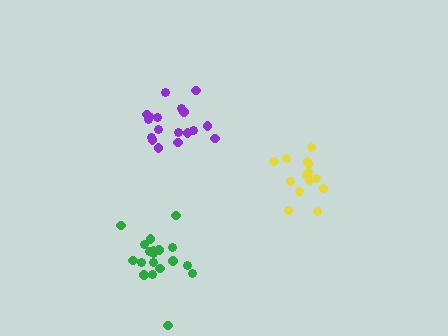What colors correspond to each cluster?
The clusters are colored: purple, yellow, green.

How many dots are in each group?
Group 1: 18 dots, Group 2: 14 dots, Group 3: 19 dots (51 total).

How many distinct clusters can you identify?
There are 3 distinct clusters.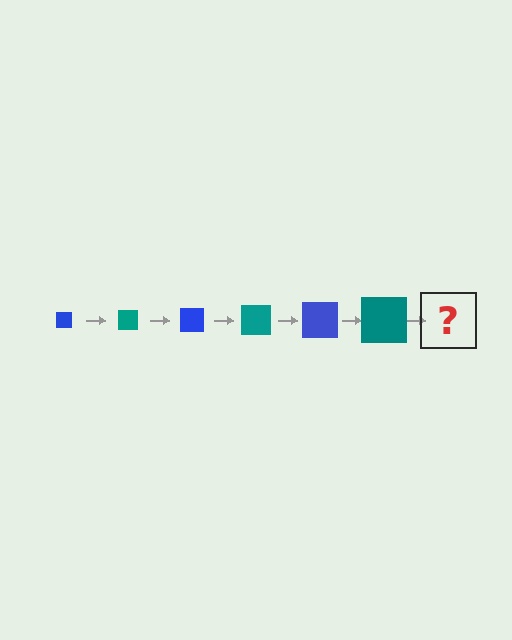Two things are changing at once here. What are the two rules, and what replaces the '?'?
The two rules are that the square grows larger each step and the color cycles through blue and teal. The '?' should be a blue square, larger than the previous one.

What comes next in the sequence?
The next element should be a blue square, larger than the previous one.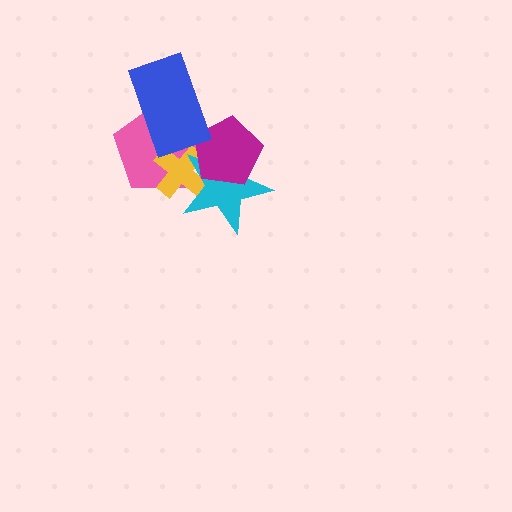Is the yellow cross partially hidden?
Yes, it is partially covered by another shape.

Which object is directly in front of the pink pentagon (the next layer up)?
The yellow cross is directly in front of the pink pentagon.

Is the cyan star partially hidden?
Yes, it is partially covered by another shape.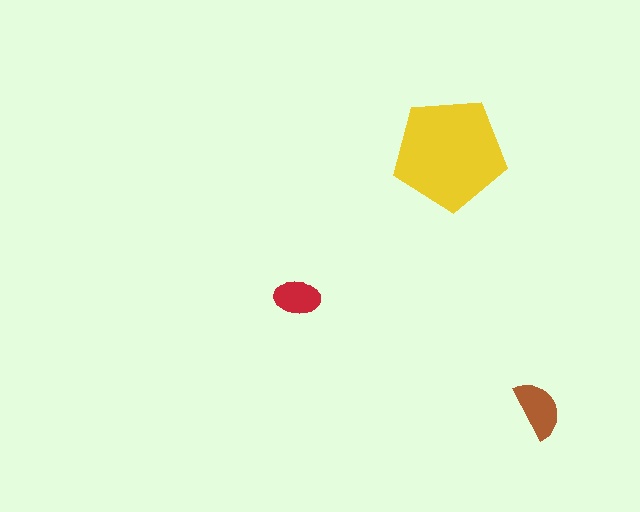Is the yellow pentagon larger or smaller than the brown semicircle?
Larger.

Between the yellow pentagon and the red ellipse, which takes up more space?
The yellow pentagon.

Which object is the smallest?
The red ellipse.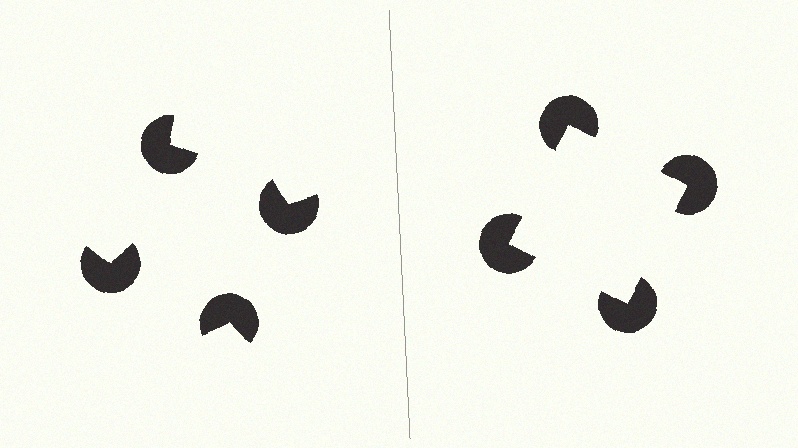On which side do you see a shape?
An illusory square appears on the right side. On the left side the wedge cuts are rotated, so no coherent shape forms.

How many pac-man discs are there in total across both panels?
8 — 4 on each side.